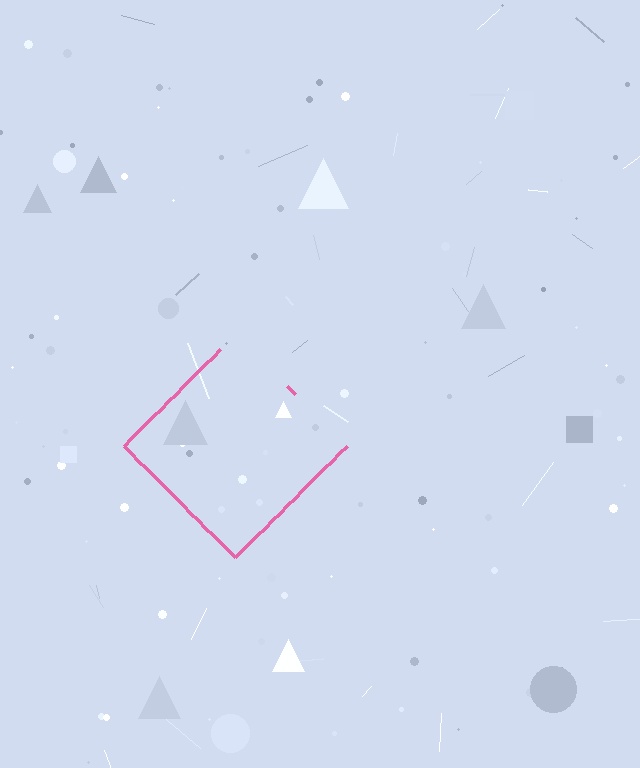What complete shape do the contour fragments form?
The contour fragments form a diamond.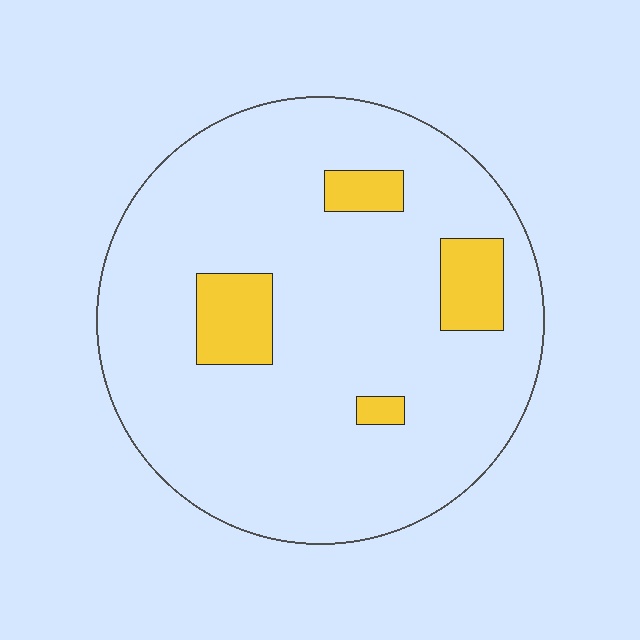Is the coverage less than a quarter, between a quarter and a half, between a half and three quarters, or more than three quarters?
Less than a quarter.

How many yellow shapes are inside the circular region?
4.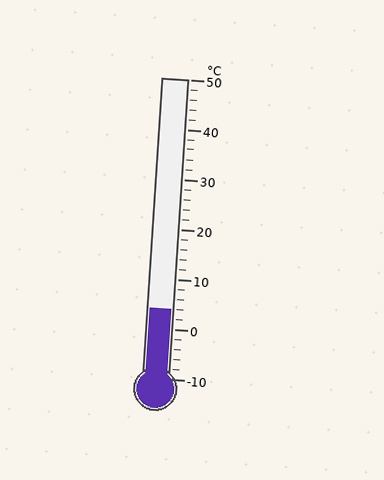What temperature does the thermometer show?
The thermometer shows approximately 4°C.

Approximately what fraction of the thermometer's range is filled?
The thermometer is filled to approximately 25% of its range.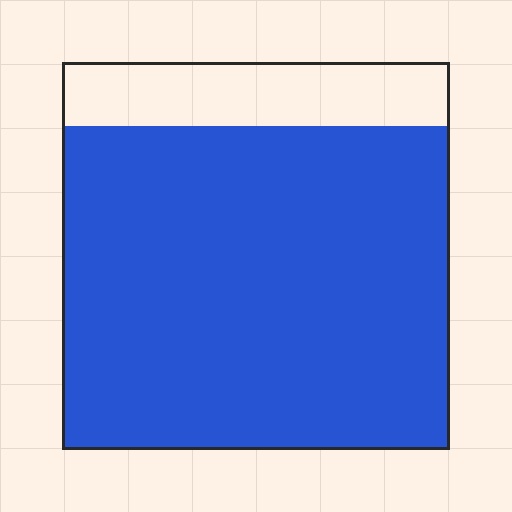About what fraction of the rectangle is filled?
About five sixths (5/6).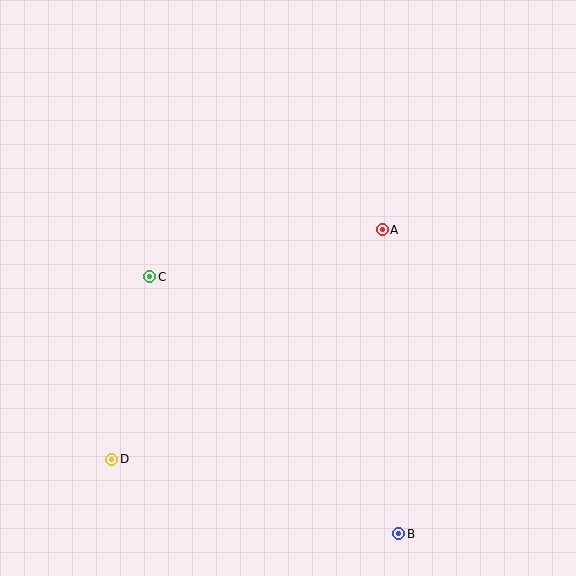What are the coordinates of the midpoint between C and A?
The midpoint between C and A is at (266, 253).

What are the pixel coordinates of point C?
Point C is at (150, 277).